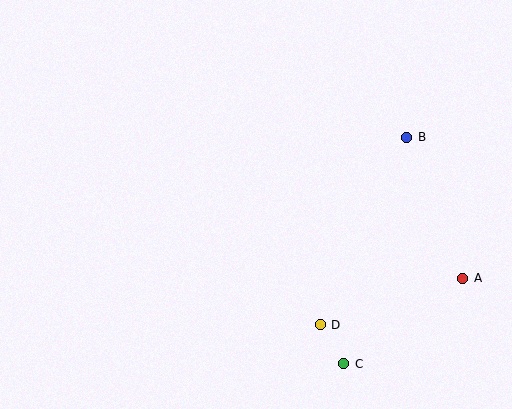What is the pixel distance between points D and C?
The distance between D and C is 46 pixels.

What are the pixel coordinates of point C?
Point C is at (344, 364).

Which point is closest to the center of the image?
Point D at (320, 325) is closest to the center.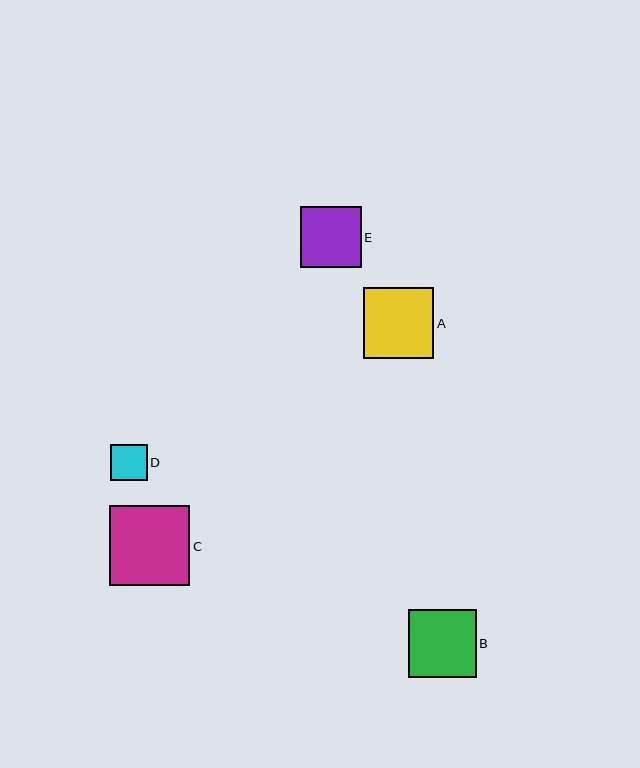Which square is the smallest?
Square D is the smallest with a size of approximately 37 pixels.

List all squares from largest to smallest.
From largest to smallest: C, A, B, E, D.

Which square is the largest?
Square C is the largest with a size of approximately 81 pixels.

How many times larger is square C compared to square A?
Square C is approximately 1.1 times the size of square A.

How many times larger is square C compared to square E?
Square C is approximately 1.3 times the size of square E.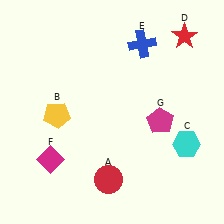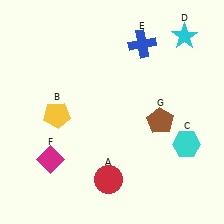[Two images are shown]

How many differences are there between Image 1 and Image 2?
There are 2 differences between the two images.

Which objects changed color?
D changed from red to cyan. G changed from magenta to brown.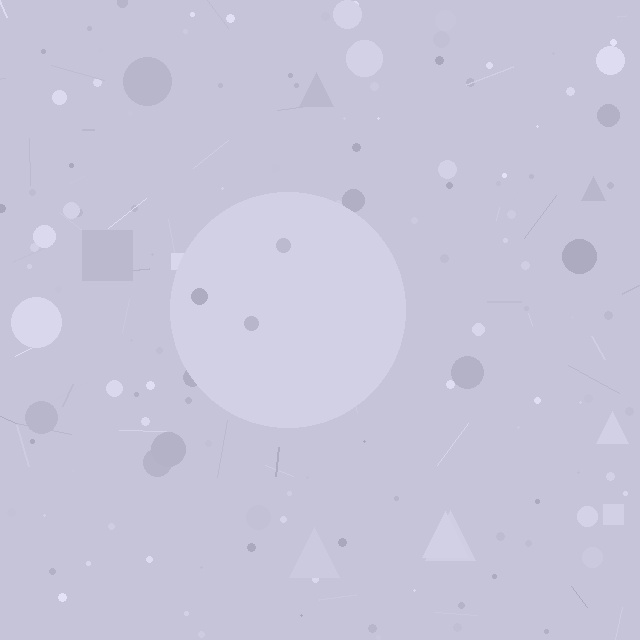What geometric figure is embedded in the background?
A circle is embedded in the background.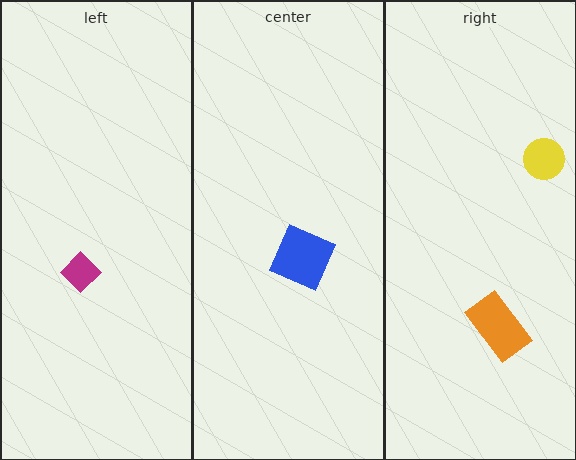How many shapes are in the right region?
2.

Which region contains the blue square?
The center region.